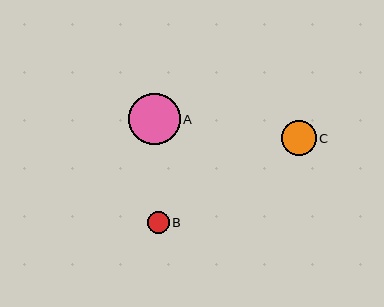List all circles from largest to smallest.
From largest to smallest: A, C, B.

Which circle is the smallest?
Circle B is the smallest with a size of approximately 21 pixels.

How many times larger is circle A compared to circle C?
Circle A is approximately 1.5 times the size of circle C.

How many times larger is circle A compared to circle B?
Circle A is approximately 2.4 times the size of circle B.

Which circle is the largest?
Circle A is the largest with a size of approximately 52 pixels.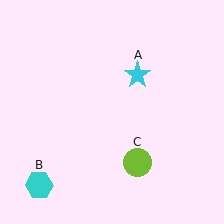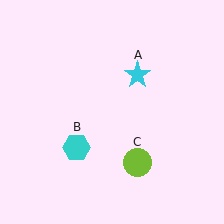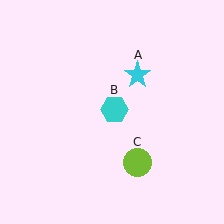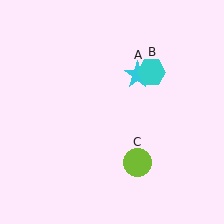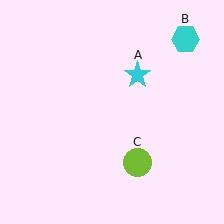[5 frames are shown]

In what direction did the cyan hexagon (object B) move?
The cyan hexagon (object B) moved up and to the right.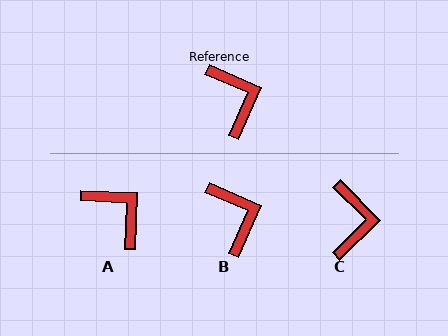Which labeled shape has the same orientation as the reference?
B.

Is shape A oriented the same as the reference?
No, it is off by about 21 degrees.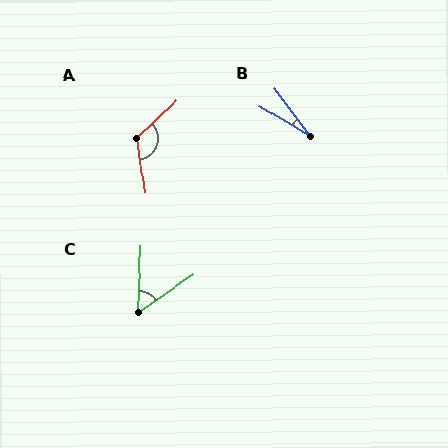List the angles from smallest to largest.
B (22°), C (53°), A (125°).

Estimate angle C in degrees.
Approximately 53 degrees.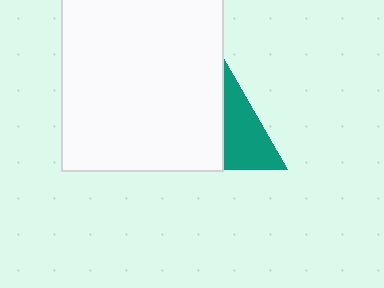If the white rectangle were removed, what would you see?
You would see the complete teal triangle.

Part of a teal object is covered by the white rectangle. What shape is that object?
It is a triangle.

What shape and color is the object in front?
The object in front is a white rectangle.